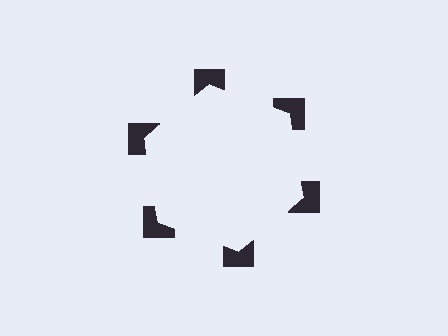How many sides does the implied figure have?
6 sides.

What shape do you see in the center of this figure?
An illusory hexagon — its edges are inferred from the aligned wedge cuts in the notched squares, not physically drawn.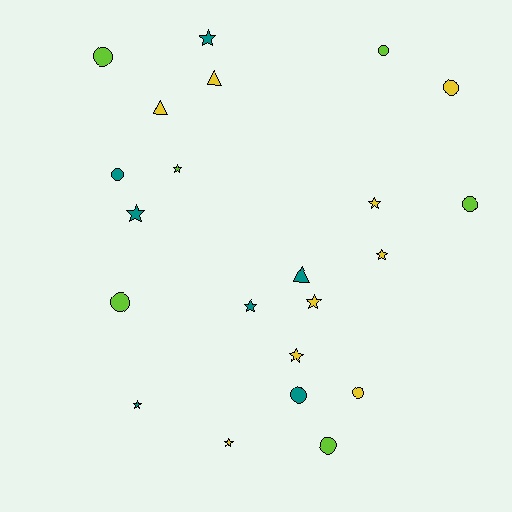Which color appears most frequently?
Yellow, with 9 objects.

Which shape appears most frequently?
Star, with 10 objects.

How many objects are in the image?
There are 22 objects.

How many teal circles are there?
There are 2 teal circles.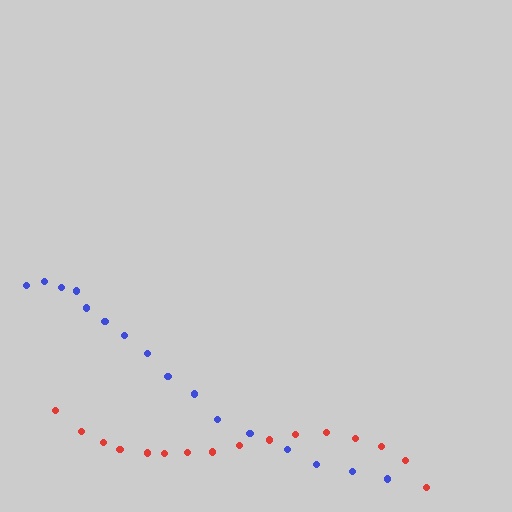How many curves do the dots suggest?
There are 2 distinct paths.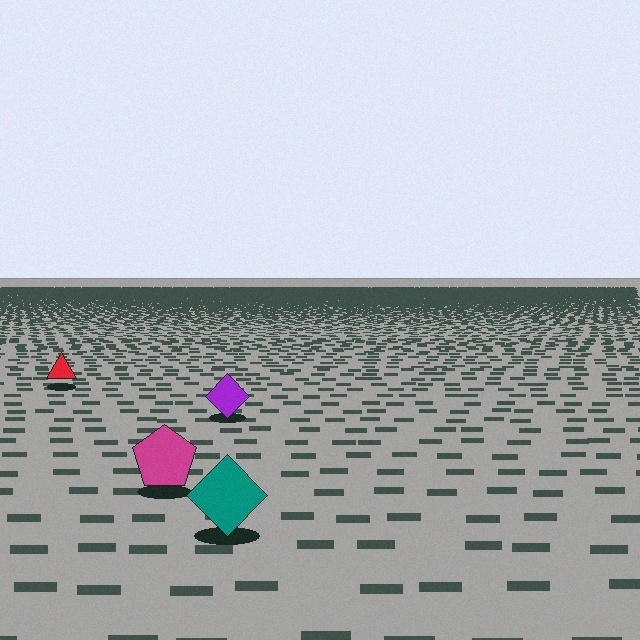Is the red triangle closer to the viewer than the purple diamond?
No. The purple diamond is closer — you can tell from the texture gradient: the ground texture is coarser near it.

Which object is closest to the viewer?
The teal diamond is closest. The texture marks near it are larger and more spread out.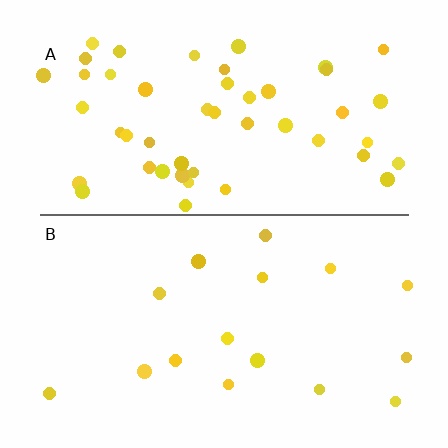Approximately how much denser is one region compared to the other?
Approximately 3.0× — region A over region B.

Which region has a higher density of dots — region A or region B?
A (the top).